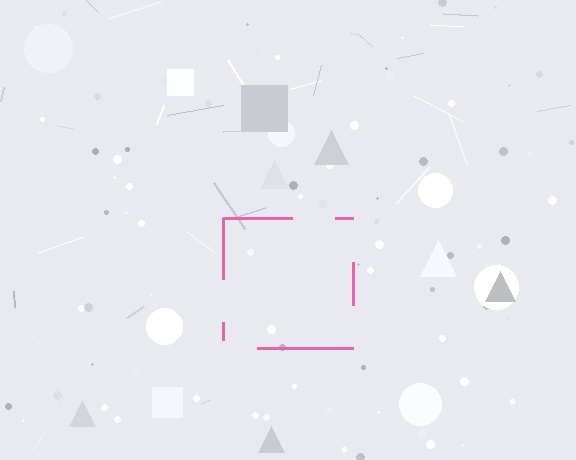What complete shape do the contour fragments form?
The contour fragments form a square.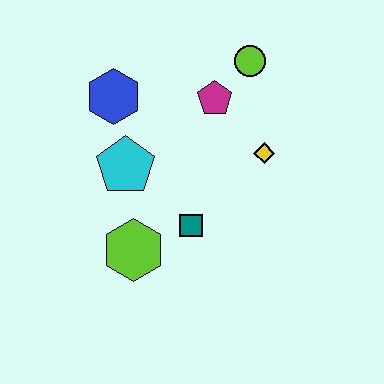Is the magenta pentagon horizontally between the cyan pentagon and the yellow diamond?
Yes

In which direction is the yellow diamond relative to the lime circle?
The yellow diamond is below the lime circle.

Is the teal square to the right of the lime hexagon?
Yes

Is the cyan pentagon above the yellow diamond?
No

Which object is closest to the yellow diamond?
The magenta pentagon is closest to the yellow diamond.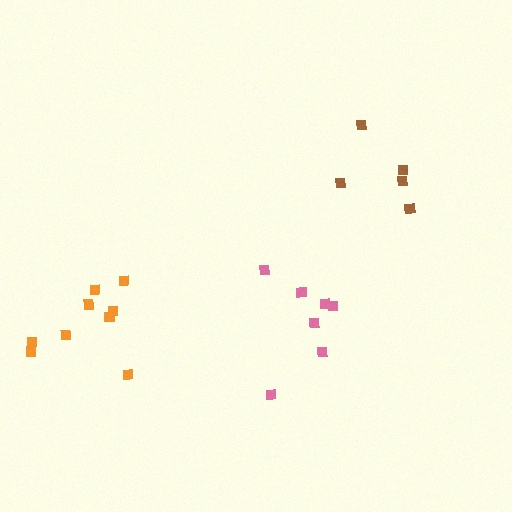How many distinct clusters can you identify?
There are 3 distinct clusters.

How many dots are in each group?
Group 1: 7 dots, Group 2: 9 dots, Group 3: 5 dots (21 total).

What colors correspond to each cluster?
The clusters are colored: pink, orange, brown.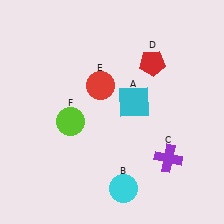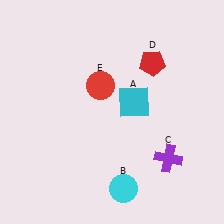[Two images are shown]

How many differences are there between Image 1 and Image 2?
There is 1 difference between the two images.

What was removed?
The lime circle (F) was removed in Image 2.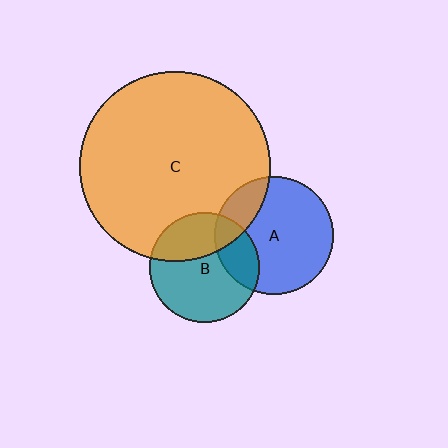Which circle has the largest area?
Circle C (orange).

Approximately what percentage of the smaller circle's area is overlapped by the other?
Approximately 25%.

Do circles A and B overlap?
Yes.